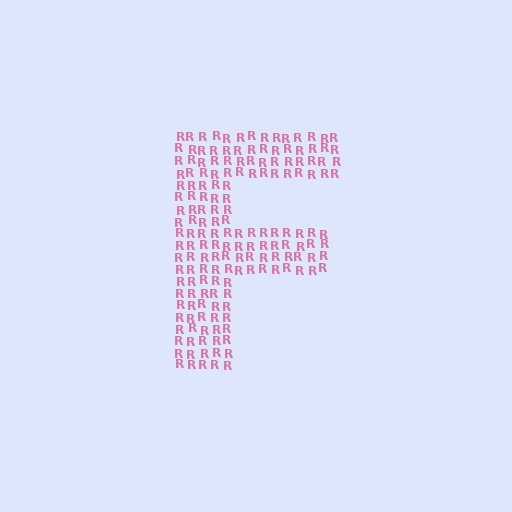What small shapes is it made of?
It is made of small letter R's.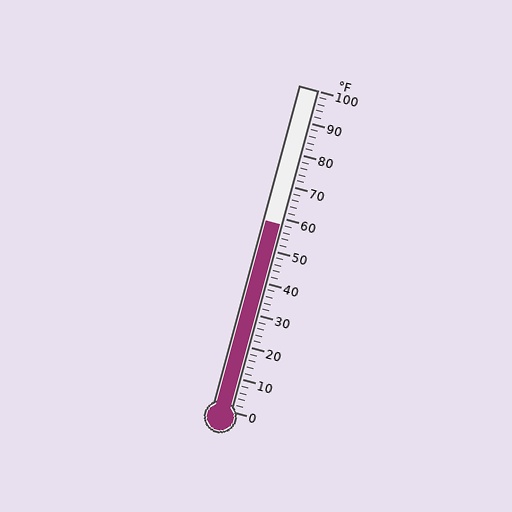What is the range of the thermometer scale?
The thermometer scale ranges from 0°F to 100°F.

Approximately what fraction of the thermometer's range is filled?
The thermometer is filled to approximately 60% of its range.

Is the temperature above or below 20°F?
The temperature is above 20°F.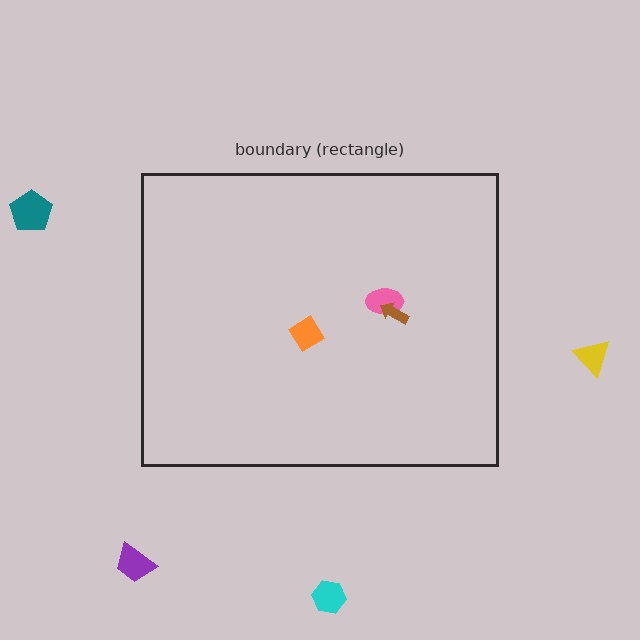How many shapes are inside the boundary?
3 inside, 4 outside.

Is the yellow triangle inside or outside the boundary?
Outside.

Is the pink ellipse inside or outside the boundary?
Inside.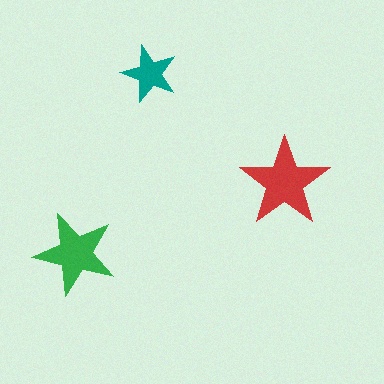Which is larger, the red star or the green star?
The red one.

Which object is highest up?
The teal star is topmost.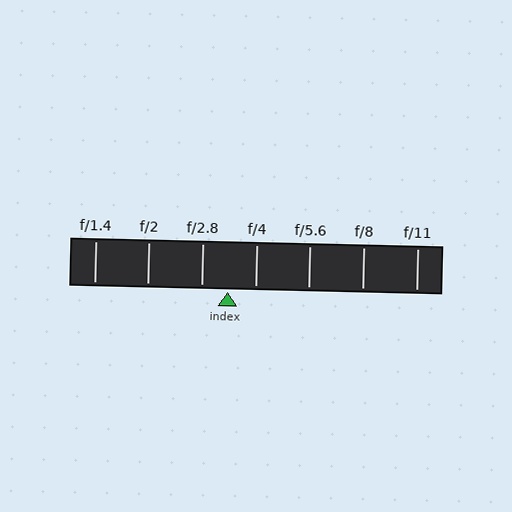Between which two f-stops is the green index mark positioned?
The index mark is between f/2.8 and f/4.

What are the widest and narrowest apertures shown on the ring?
The widest aperture shown is f/1.4 and the narrowest is f/11.